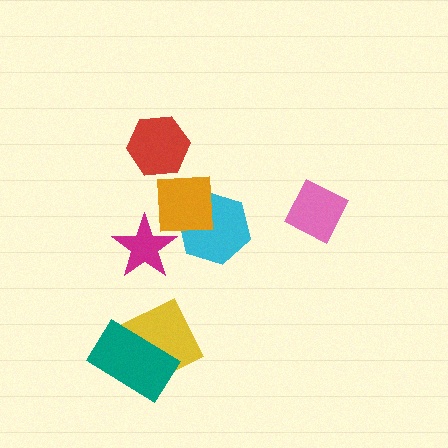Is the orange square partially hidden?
Yes, it is partially covered by another shape.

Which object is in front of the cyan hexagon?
The orange square is in front of the cyan hexagon.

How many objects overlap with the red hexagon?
0 objects overlap with the red hexagon.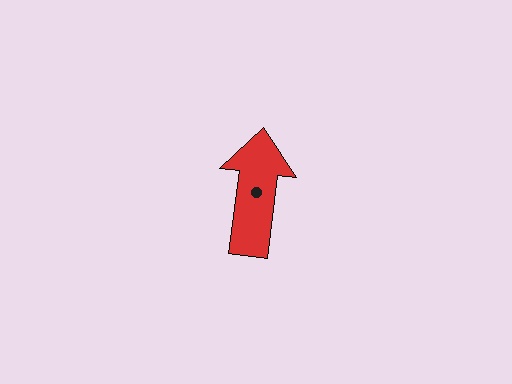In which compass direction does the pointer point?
North.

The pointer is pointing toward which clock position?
Roughly 12 o'clock.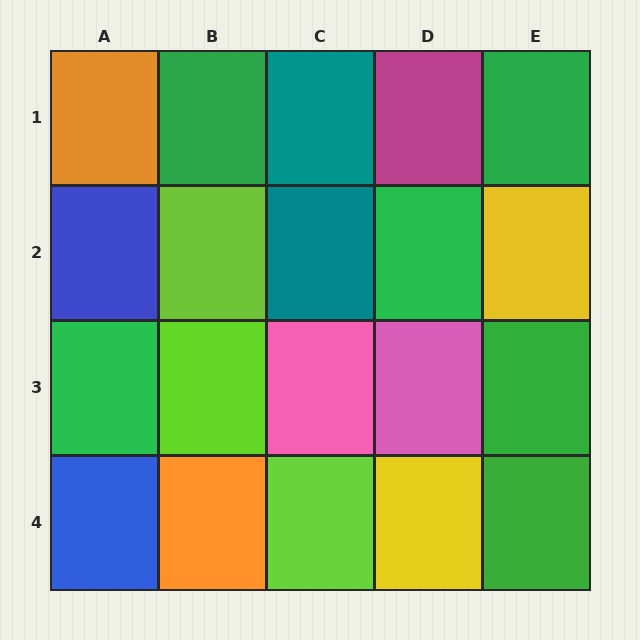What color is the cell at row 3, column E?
Green.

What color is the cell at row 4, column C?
Lime.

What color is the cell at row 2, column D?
Green.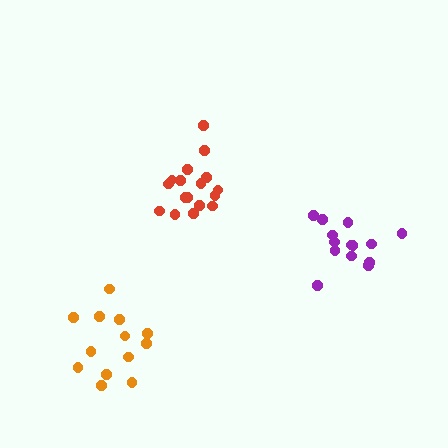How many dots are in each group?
Group 1: 17 dots, Group 2: 13 dots, Group 3: 14 dots (44 total).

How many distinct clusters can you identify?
There are 3 distinct clusters.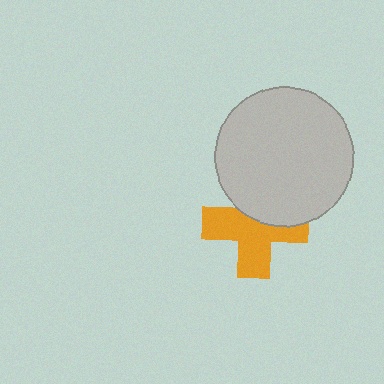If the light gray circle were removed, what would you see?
You would see the complete orange cross.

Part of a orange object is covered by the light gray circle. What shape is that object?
It is a cross.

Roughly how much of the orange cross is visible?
About half of it is visible (roughly 63%).